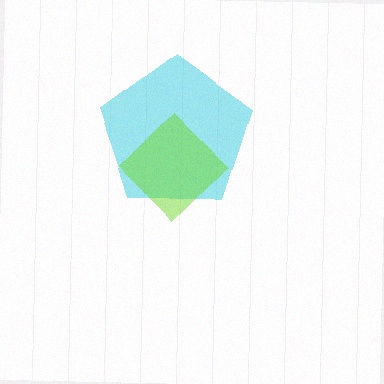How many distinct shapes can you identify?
There are 2 distinct shapes: a cyan pentagon, a lime diamond.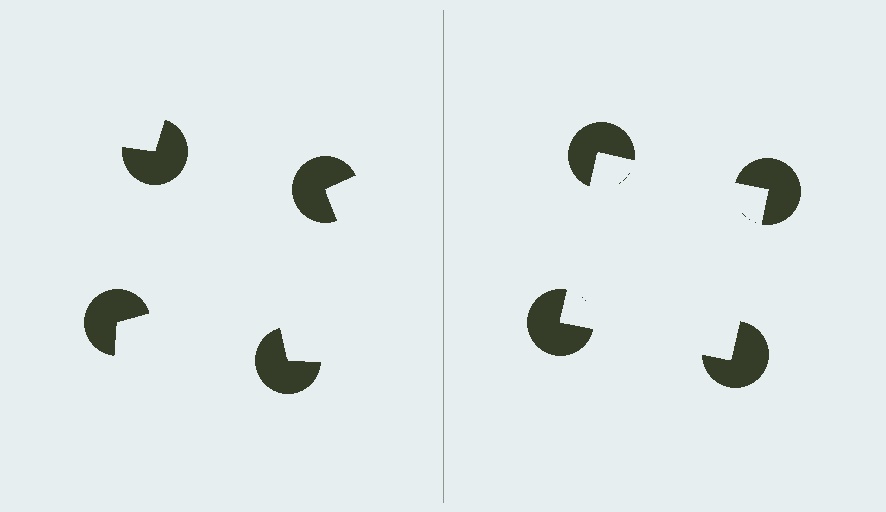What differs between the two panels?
The pac-man discs are positioned identically on both sides; only the wedge orientations differ. On the right they align to a square; on the left they are misaligned.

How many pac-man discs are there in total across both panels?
8 — 4 on each side.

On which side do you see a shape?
An illusory square appears on the right side. On the left side the wedge cuts are rotated, so no coherent shape forms.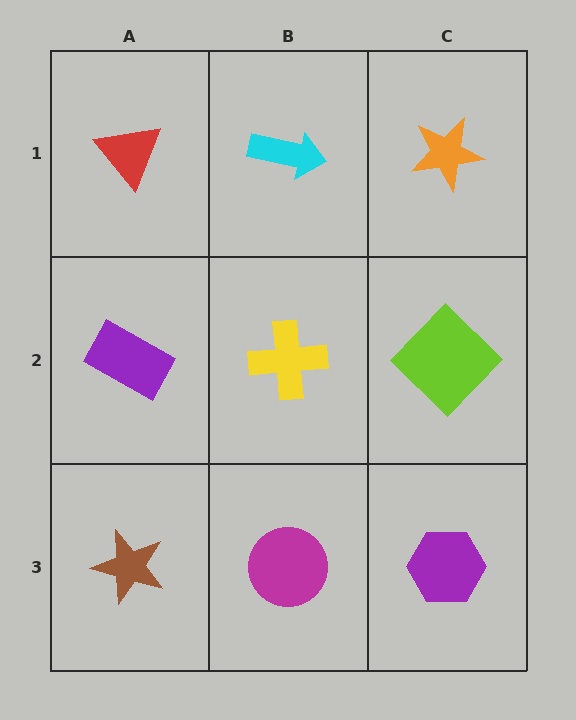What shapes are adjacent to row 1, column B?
A yellow cross (row 2, column B), a red triangle (row 1, column A), an orange star (row 1, column C).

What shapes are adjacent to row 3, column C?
A lime diamond (row 2, column C), a magenta circle (row 3, column B).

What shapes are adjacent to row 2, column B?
A cyan arrow (row 1, column B), a magenta circle (row 3, column B), a purple rectangle (row 2, column A), a lime diamond (row 2, column C).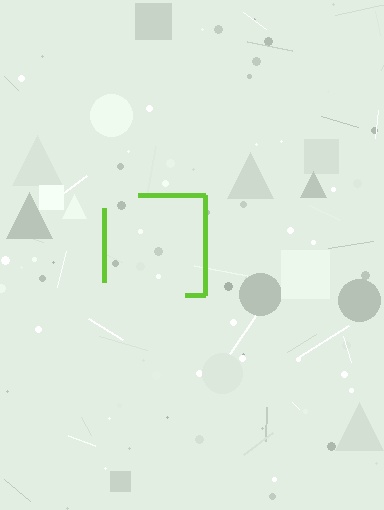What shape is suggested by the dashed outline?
The dashed outline suggests a square.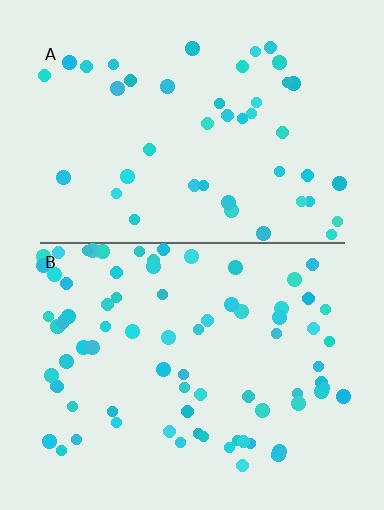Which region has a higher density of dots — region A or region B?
B (the bottom).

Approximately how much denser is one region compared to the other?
Approximately 1.8× — region B over region A.